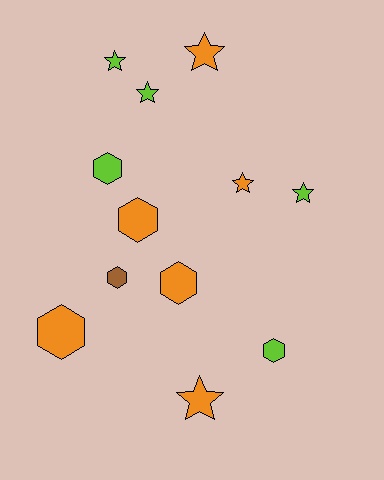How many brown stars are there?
There are no brown stars.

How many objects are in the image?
There are 12 objects.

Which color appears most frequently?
Orange, with 6 objects.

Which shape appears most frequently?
Hexagon, with 6 objects.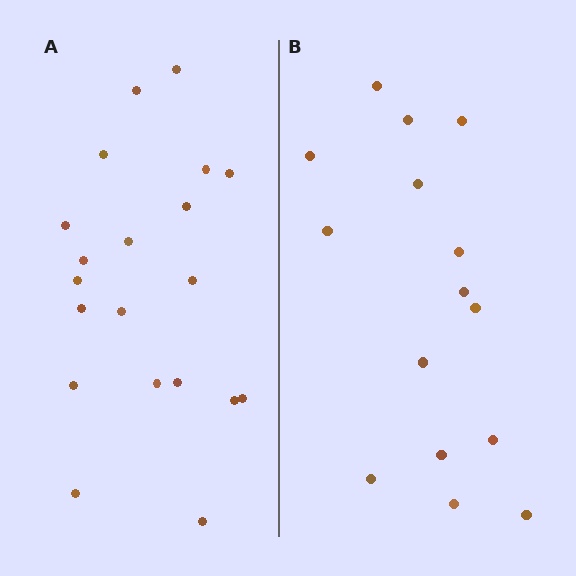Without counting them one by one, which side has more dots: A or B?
Region A (the left region) has more dots.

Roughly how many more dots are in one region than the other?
Region A has about 5 more dots than region B.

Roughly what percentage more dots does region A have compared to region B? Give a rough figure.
About 35% more.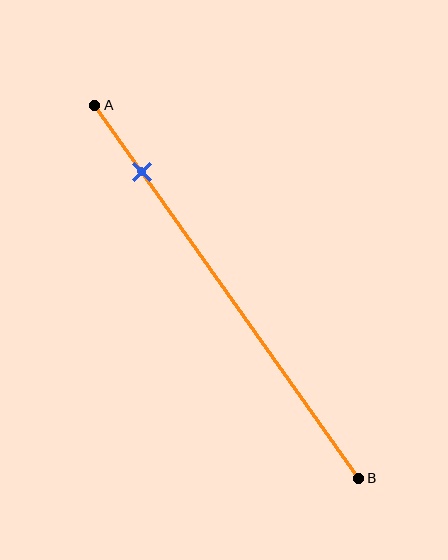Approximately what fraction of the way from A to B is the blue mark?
The blue mark is approximately 20% of the way from A to B.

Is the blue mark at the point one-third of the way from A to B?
No, the mark is at about 20% from A, not at the 33% one-third point.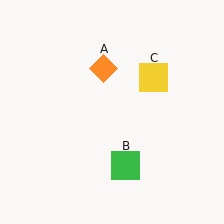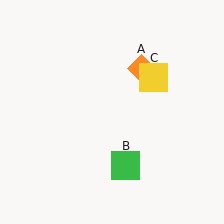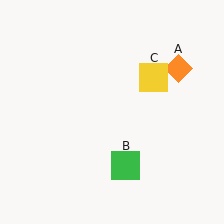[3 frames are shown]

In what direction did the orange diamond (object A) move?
The orange diamond (object A) moved right.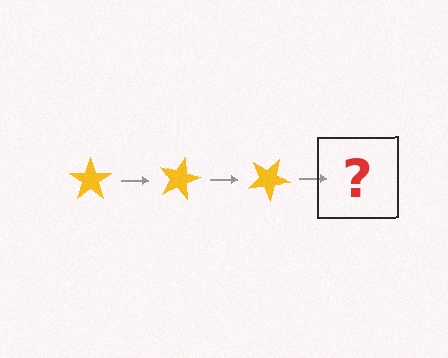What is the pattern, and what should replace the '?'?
The pattern is that the star rotates 15 degrees each step. The '?' should be a yellow star rotated 45 degrees.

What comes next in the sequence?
The next element should be a yellow star rotated 45 degrees.